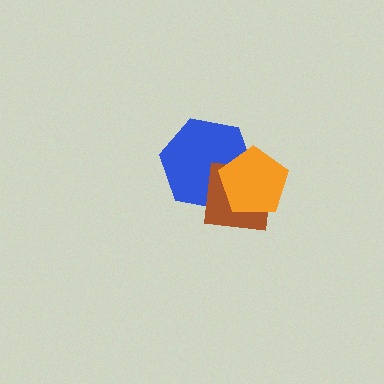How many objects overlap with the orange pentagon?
2 objects overlap with the orange pentagon.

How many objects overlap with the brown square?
2 objects overlap with the brown square.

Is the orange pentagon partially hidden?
No, no other shape covers it.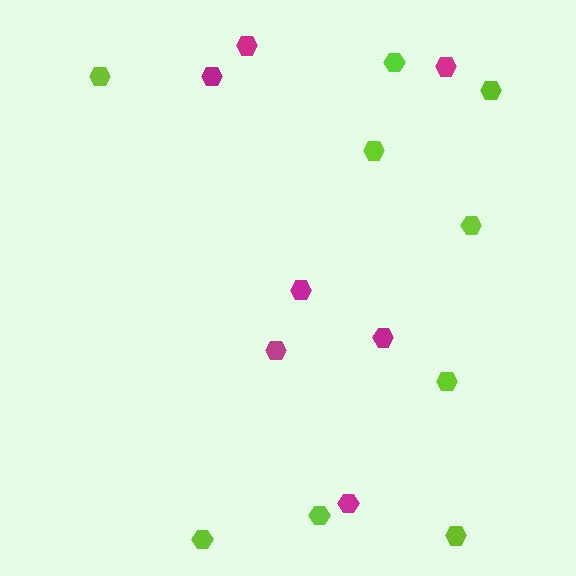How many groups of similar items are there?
There are 2 groups: one group of lime hexagons (9) and one group of magenta hexagons (7).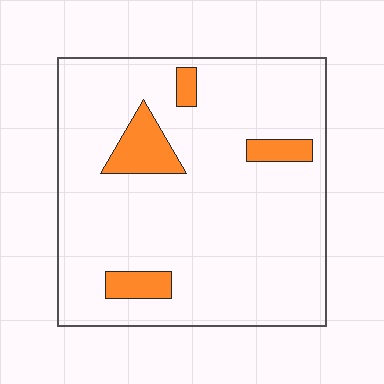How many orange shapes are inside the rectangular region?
4.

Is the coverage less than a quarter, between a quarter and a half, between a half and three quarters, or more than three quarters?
Less than a quarter.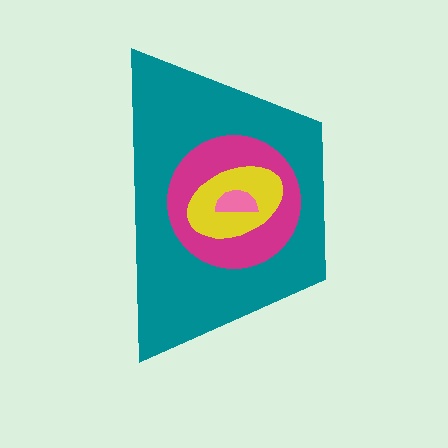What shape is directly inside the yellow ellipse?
The pink semicircle.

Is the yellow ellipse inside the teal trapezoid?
Yes.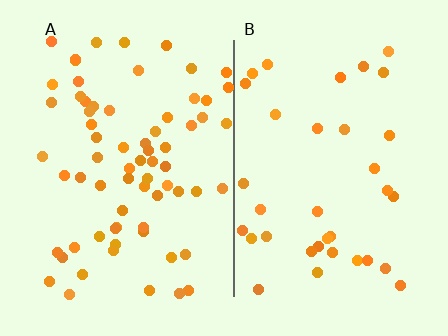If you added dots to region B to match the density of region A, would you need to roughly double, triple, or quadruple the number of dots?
Approximately double.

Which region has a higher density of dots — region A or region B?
A (the left).